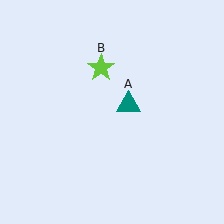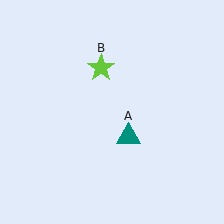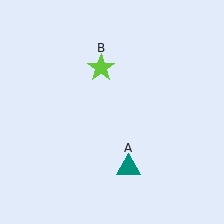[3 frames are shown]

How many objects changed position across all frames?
1 object changed position: teal triangle (object A).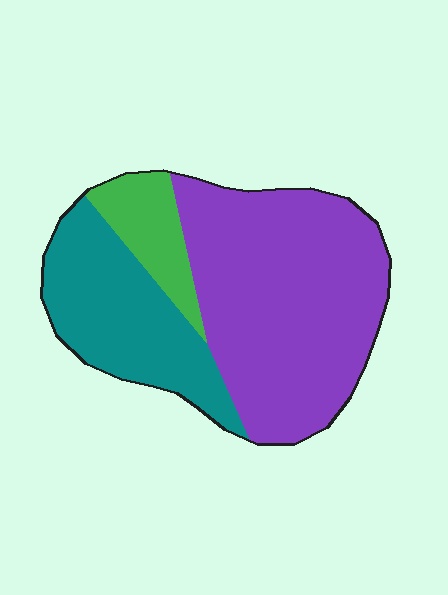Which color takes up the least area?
Green, at roughly 10%.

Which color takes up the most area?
Purple, at roughly 60%.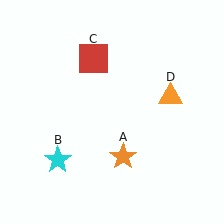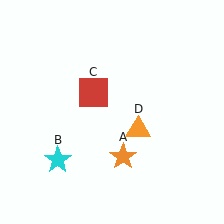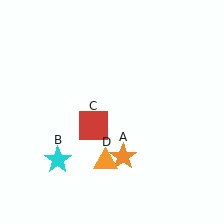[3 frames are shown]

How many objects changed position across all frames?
2 objects changed position: red square (object C), orange triangle (object D).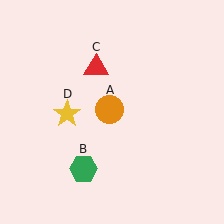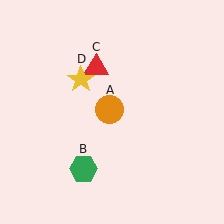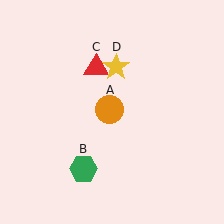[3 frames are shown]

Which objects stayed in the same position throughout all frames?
Orange circle (object A) and green hexagon (object B) and red triangle (object C) remained stationary.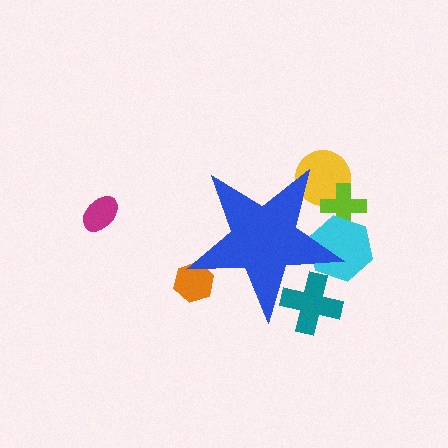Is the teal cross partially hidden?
Yes, the teal cross is partially hidden behind the blue star.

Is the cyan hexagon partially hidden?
Yes, the cyan hexagon is partially hidden behind the blue star.